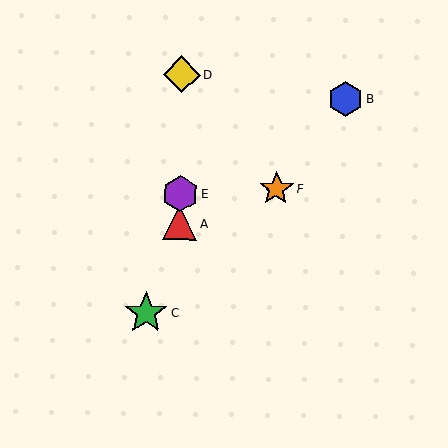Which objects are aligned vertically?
Objects A, D, E are aligned vertically.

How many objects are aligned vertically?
3 objects (A, D, E) are aligned vertically.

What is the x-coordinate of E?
Object E is at x≈180.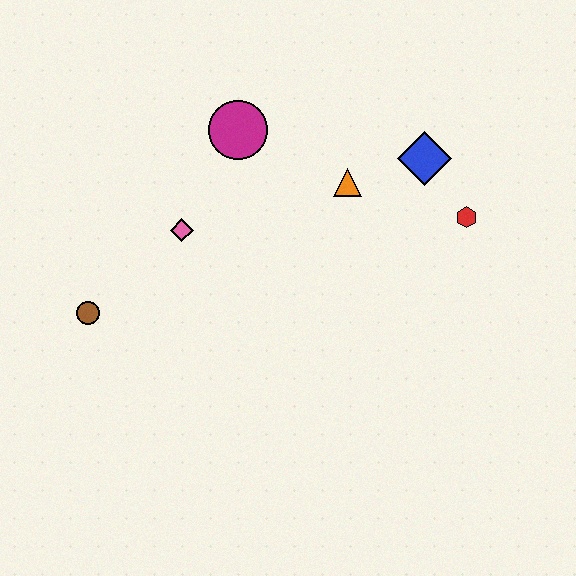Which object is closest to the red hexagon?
The blue diamond is closest to the red hexagon.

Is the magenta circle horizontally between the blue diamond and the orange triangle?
No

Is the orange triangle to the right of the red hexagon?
No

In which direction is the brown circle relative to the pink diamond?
The brown circle is to the left of the pink diamond.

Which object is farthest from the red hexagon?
The brown circle is farthest from the red hexagon.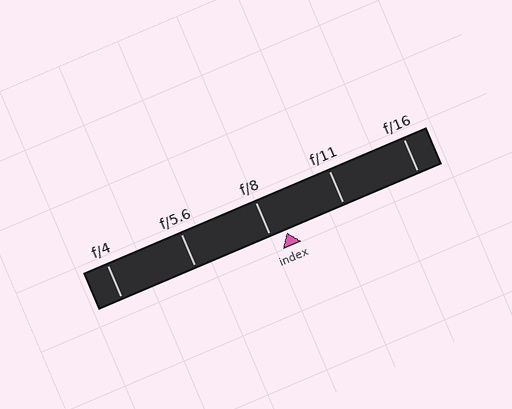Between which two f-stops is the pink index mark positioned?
The index mark is between f/8 and f/11.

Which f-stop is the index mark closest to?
The index mark is closest to f/8.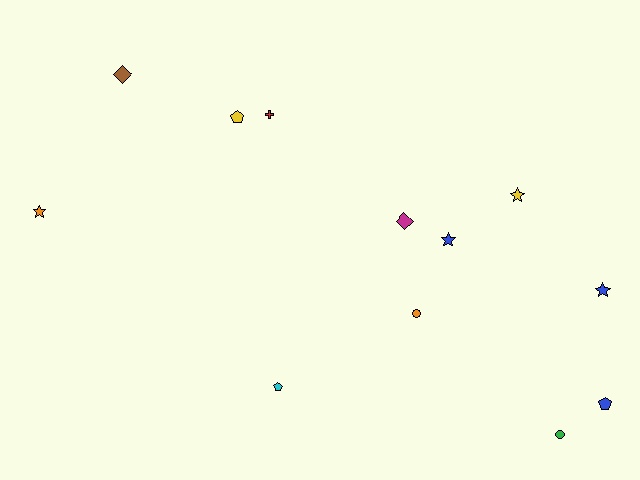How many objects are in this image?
There are 12 objects.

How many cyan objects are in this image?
There is 1 cyan object.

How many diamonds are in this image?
There are 2 diamonds.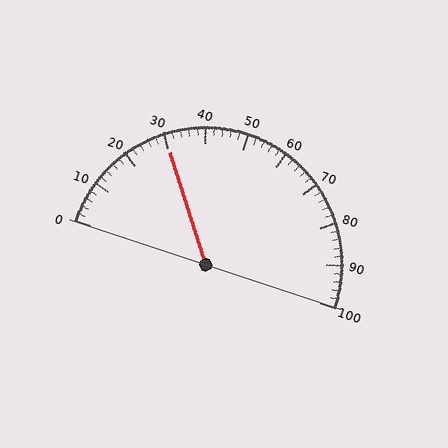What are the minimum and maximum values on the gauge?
The gauge ranges from 0 to 100.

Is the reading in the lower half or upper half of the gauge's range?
The reading is in the lower half of the range (0 to 100).